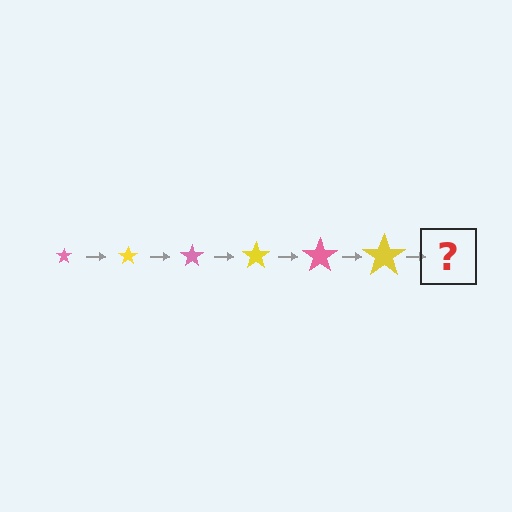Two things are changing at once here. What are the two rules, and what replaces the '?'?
The two rules are that the star grows larger each step and the color cycles through pink and yellow. The '?' should be a pink star, larger than the previous one.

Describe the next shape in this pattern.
It should be a pink star, larger than the previous one.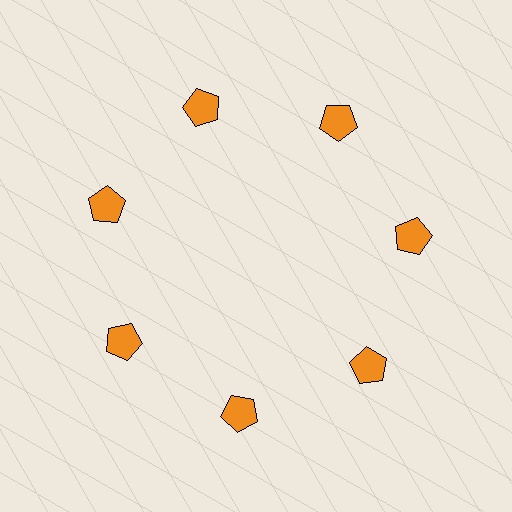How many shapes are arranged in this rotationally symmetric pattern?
There are 7 shapes, arranged in 7 groups of 1.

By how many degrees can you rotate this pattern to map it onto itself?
The pattern maps onto itself every 51 degrees of rotation.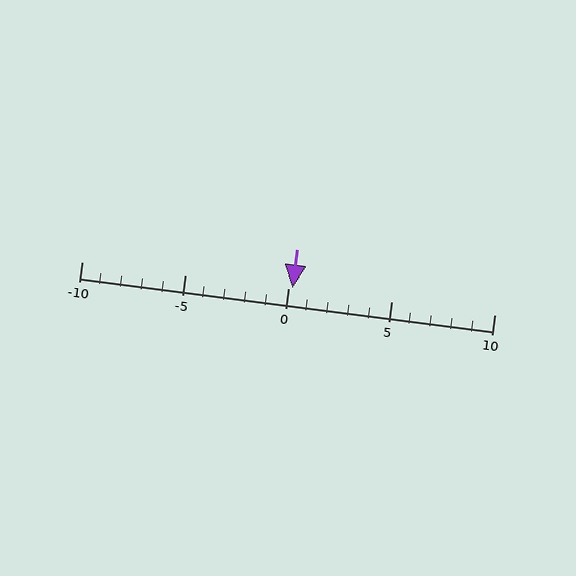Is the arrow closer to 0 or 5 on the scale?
The arrow is closer to 0.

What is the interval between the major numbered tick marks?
The major tick marks are spaced 5 units apart.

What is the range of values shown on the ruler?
The ruler shows values from -10 to 10.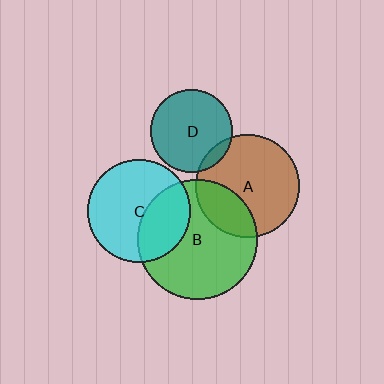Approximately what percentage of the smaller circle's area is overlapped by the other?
Approximately 25%.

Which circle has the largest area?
Circle B (green).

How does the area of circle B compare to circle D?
Approximately 2.1 times.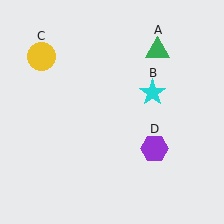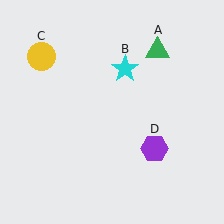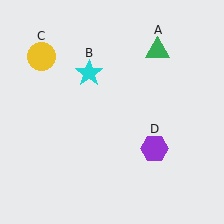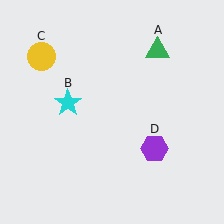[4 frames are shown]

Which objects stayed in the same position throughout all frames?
Green triangle (object A) and yellow circle (object C) and purple hexagon (object D) remained stationary.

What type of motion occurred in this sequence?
The cyan star (object B) rotated counterclockwise around the center of the scene.